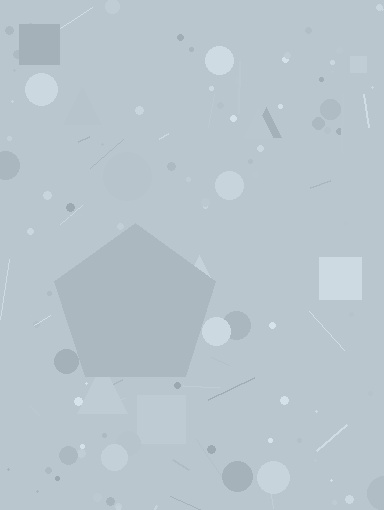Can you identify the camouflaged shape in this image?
The camouflaged shape is a pentagon.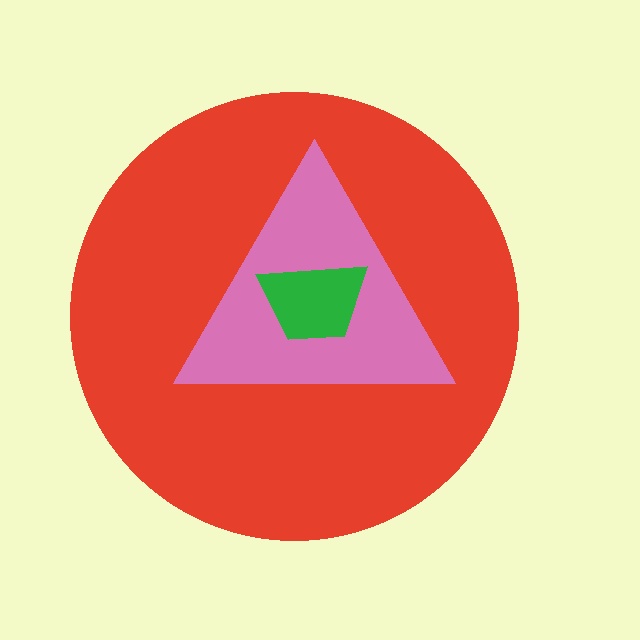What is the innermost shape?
The green trapezoid.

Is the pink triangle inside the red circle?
Yes.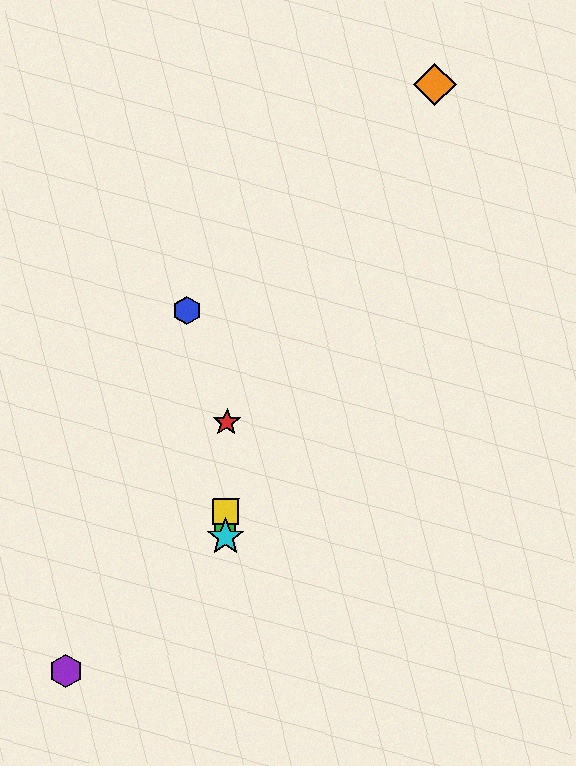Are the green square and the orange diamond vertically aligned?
No, the green square is at x≈225 and the orange diamond is at x≈435.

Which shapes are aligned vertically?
The red star, the green square, the yellow square, the cyan star are aligned vertically.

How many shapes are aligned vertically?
4 shapes (the red star, the green square, the yellow square, the cyan star) are aligned vertically.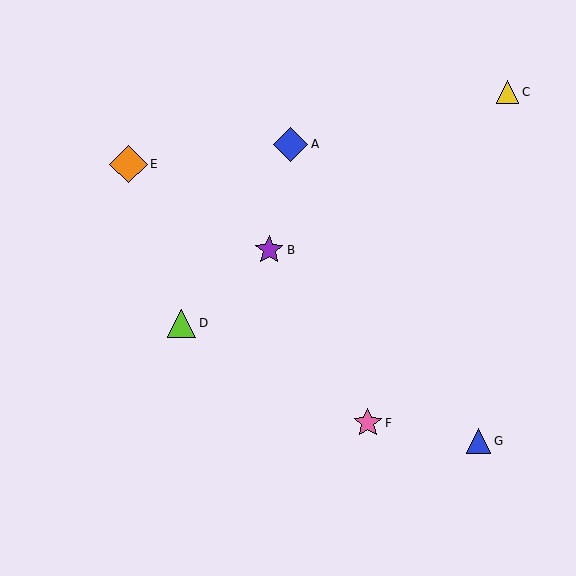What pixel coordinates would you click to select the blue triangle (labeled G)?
Click at (479, 441) to select the blue triangle G.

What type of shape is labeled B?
Shape B is a purple star.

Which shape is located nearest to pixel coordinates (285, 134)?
The blue diamond (labeled A) at (291, 144) is nearest to that location.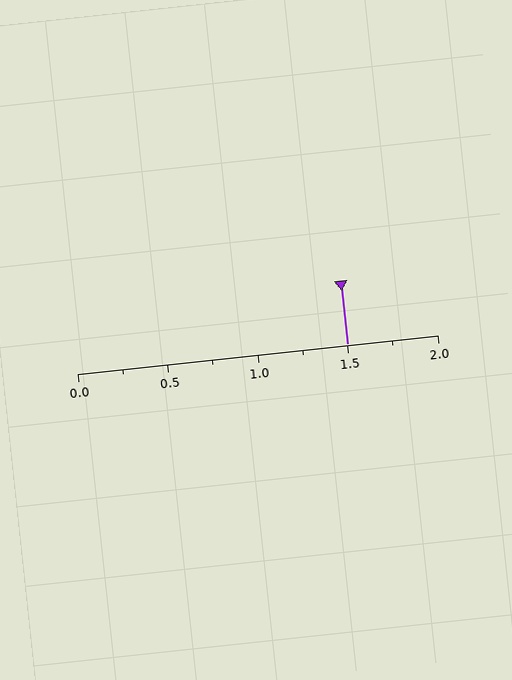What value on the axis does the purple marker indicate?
The marker indicates approximately 1.5.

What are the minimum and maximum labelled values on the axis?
The axis runs from 0.0 to 2.0.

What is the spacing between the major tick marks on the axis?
The major ticks are spaced 0.5 apart.